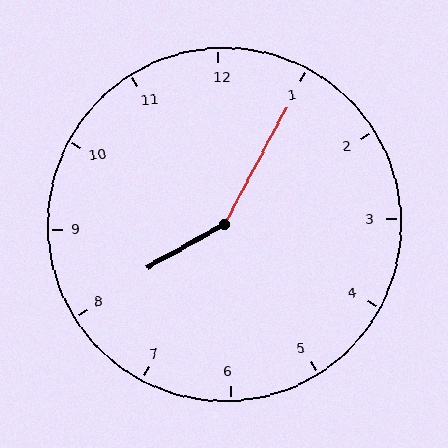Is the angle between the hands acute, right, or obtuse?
It is obtuse.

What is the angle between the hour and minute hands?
Approximately 148 degrees.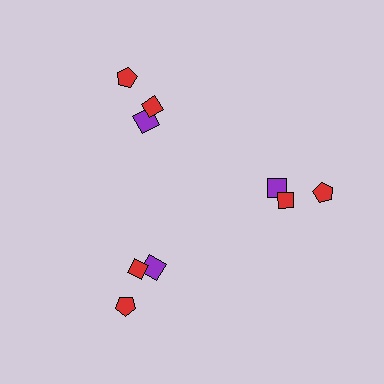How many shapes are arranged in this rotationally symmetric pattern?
There are 9 shapes, arranged in 3 groups of 3.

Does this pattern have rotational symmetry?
Yes, this pattern has 3-fold rotational symmetry. It looks the same after rotating 120 degrees around the center.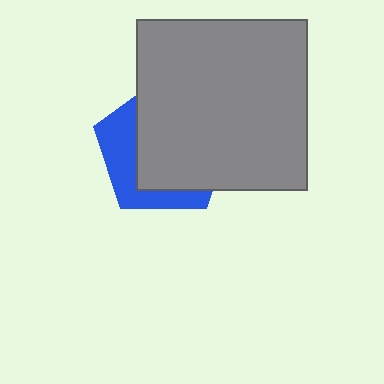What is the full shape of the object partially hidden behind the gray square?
The partially hidden object is a blue pentagon.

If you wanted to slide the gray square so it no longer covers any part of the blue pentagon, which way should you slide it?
Slide it right — that is the most direct way to separate the two shapes.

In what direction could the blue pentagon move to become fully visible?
The blue pentagon could move left. That would shift it out from behind the gray square entirely.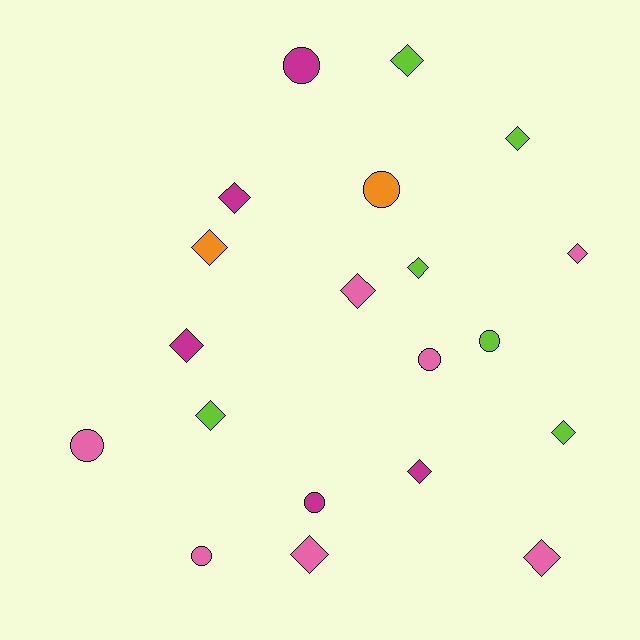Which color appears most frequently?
Pink, with 7 objects.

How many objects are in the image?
There are 20 objects.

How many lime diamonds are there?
There are 5 lime diamonds.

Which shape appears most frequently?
Diamond, with 13 objects.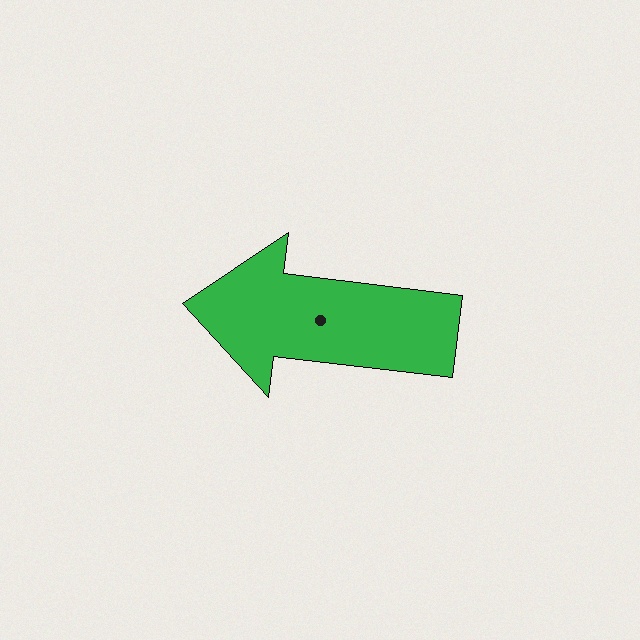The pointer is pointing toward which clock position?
Roughly 9 o'clock.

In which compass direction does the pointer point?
West.